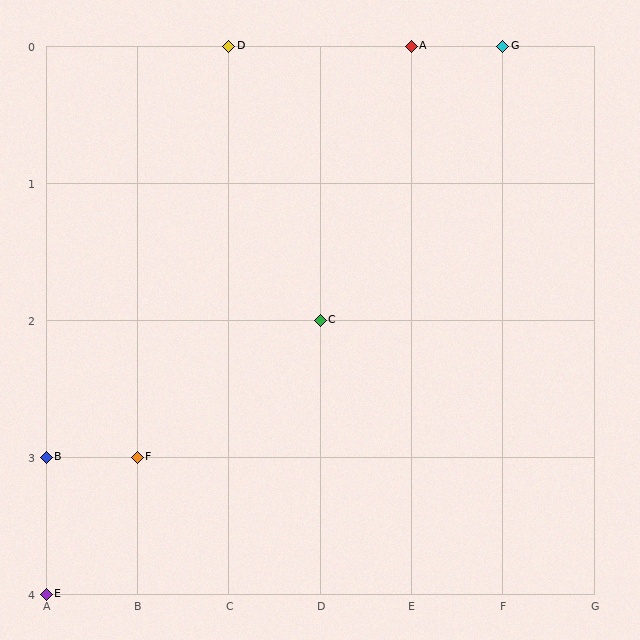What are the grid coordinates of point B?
Point B is at grid coordinates (A, 3).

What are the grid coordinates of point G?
Point G is at grid coordinates (F, 0).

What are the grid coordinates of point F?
Point F is at grid coordinates (B, 3).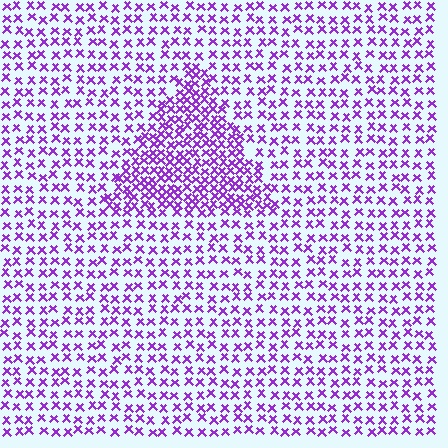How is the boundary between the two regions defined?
The boundary is defined by a change in element density (approximately 1.9x ratio). All elements are the same color, size, and shape.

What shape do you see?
I see a triangle.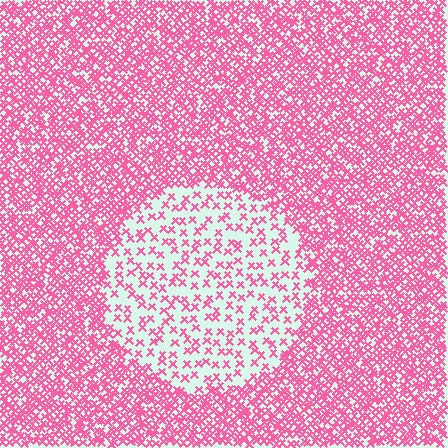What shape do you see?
I see a circle.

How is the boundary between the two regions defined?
The boundary is defined by a change in element density (approximately 2.8x ratio). All elements are the same color, size, and shape.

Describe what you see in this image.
The image contains small pink elements arranged at two different densities. A circle-shaped region is visible where the elements are less densely packed than the surrounding area.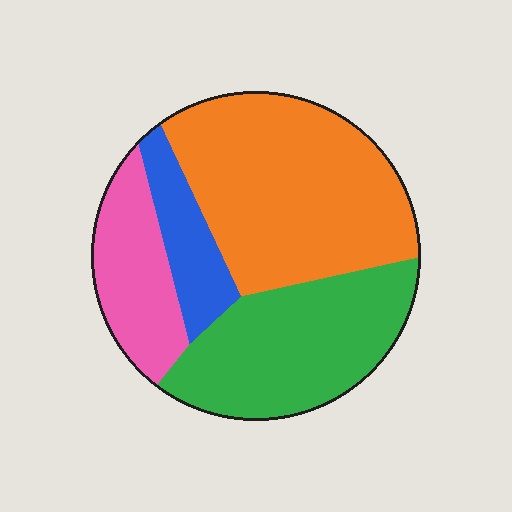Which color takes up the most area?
Orange, at roughly 40%.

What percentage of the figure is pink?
Pink covers roughly 15% of the figure.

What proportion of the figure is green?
Green covers around 30% of the figure.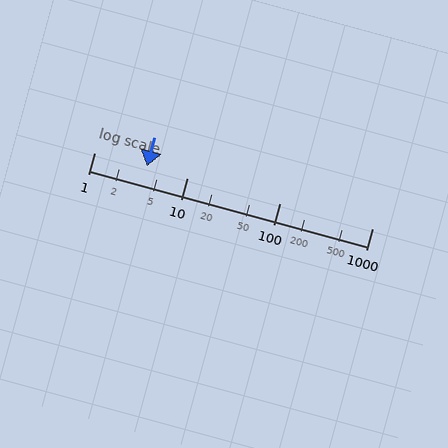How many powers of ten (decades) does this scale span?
The scale spans 3 decades, from 1 to 1000.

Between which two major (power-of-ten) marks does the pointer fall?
The pointer is between 1 and 10.